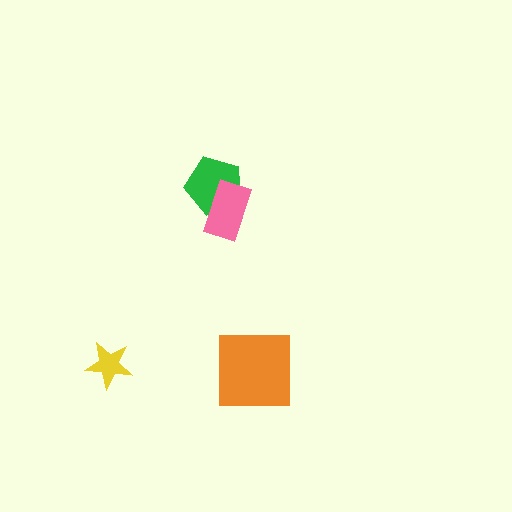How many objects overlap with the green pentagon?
1 object overlaps with the green pentagon.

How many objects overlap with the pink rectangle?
1 object overlaps with the pink rectangle.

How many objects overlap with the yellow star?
0 objects overlap with the yellow star.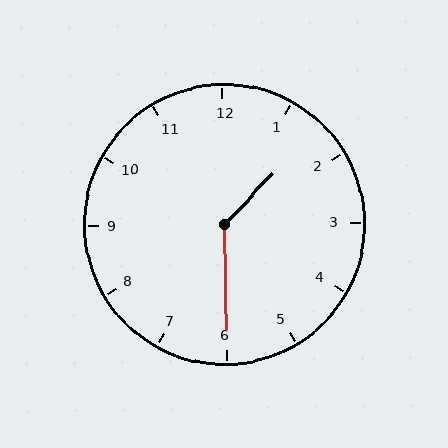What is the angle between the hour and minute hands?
Approximately 135 degrees.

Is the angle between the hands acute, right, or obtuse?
It is obtuse.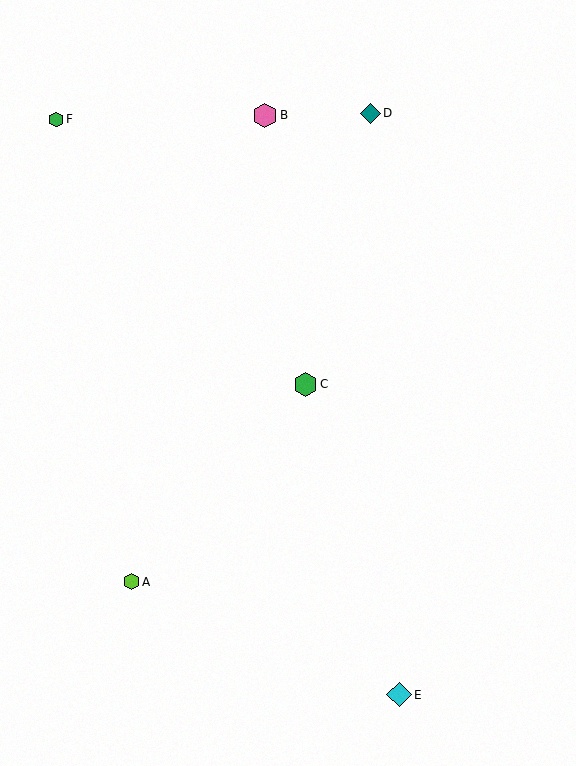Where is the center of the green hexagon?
The center of the green hexagon is at (56, 119).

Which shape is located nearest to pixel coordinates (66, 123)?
The green hexagon (labeled F) at (56, 119) is nearest to that location.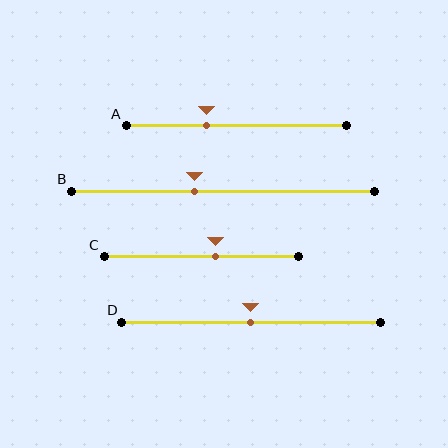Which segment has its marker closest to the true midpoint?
Segment D has its marker closest to the true midpoint.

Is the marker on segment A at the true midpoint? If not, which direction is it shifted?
No, the marker on segment A is shifted to the left by about 13% of the segment length.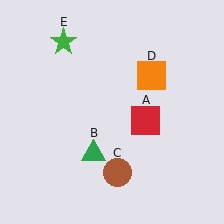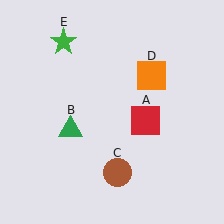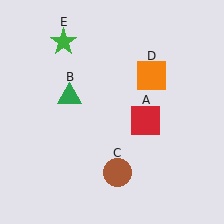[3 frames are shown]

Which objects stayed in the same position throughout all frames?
Red square (object A) and brown circle (object C) and orange square (object D) and green star (object E) remained stationary.